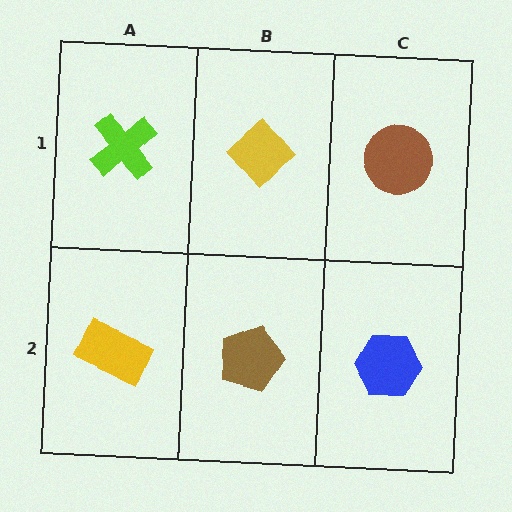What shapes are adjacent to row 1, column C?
A blue hexagon (row 2, column C), a yellow diamond (row 1, column B).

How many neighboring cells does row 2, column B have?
3.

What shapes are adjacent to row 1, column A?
A yellow rectangle (row 2, column A), a yellow diamond (row 1, column B).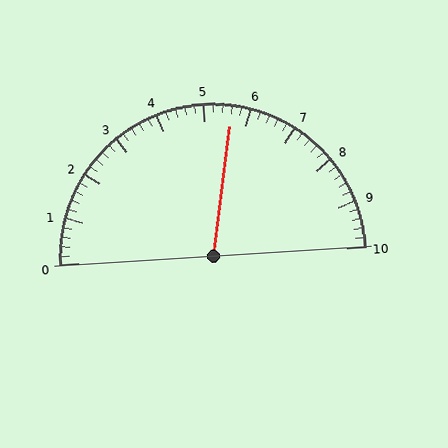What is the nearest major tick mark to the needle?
The nearest major tick mark is 6.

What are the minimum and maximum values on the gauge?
The gauge ranges from 0 to 10.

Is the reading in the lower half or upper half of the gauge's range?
The reading is in the upper half of the range (0 to 10).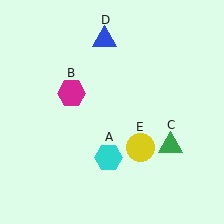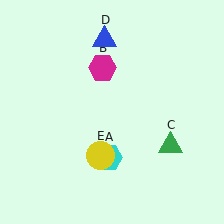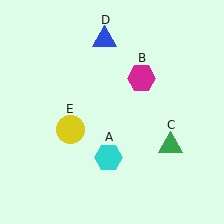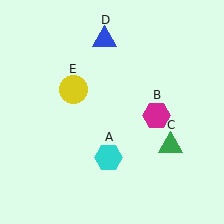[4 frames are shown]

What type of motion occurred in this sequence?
The magenta hexagon (object B), yellow circle (object E) rotated clockwise around the center of the scene.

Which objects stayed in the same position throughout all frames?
Cyan hexagon (object A) and green triangle (object C) and blue triangle (object D) remained stationary.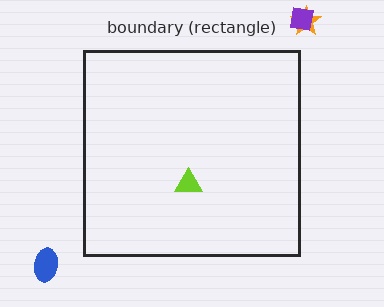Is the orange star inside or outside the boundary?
Outside.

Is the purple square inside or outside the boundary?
Outside.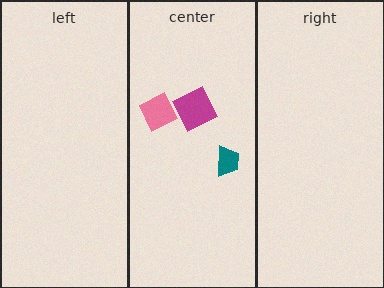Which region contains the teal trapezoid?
The center region.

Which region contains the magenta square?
The center region.